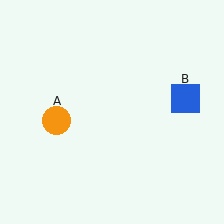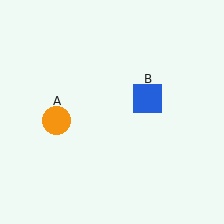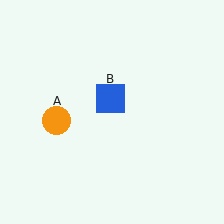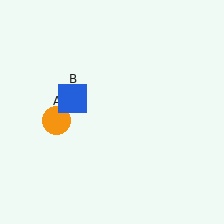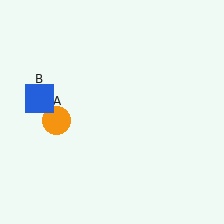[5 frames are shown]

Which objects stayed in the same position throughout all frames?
Orange circle (object A) remained stationary.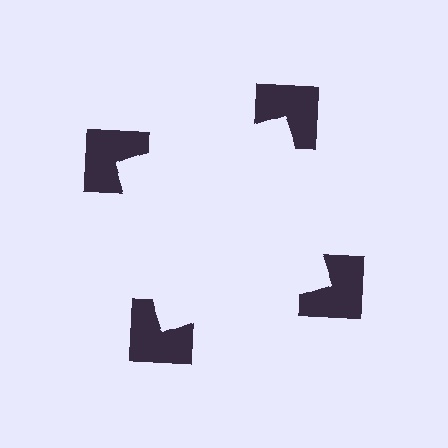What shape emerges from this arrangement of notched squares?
An illusory square — its edges are inferred from the aligned wedge cuts in the notched squares, not physically drawn.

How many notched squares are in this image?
There are 4 — one at each vertex of the illusory square.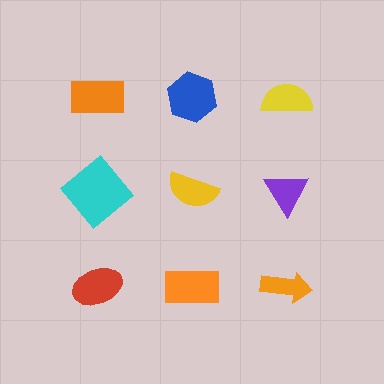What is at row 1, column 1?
An orange rectangle.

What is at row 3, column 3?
An orange arrow.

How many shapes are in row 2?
3 shapes.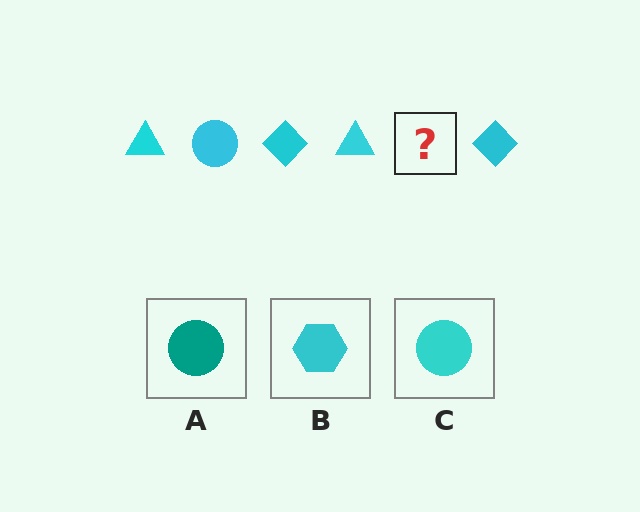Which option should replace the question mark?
Option C.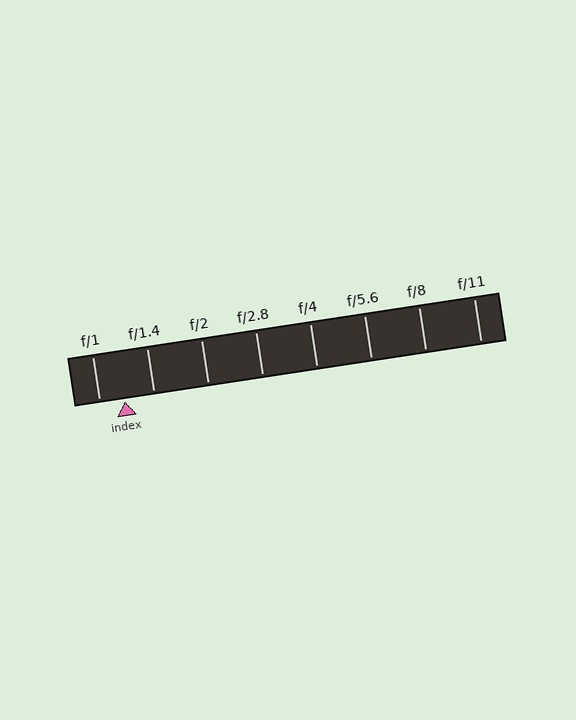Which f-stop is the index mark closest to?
The index mark is closest to f/1.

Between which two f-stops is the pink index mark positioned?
The index mark is between f/1 and f/1.4.